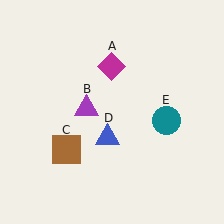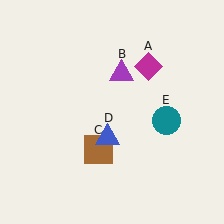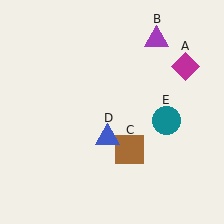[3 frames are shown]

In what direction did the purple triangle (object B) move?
The purple triangle (object B) moved up and to the right.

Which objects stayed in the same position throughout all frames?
Blue triangle (object D) and teal circle (object E) remained stationary.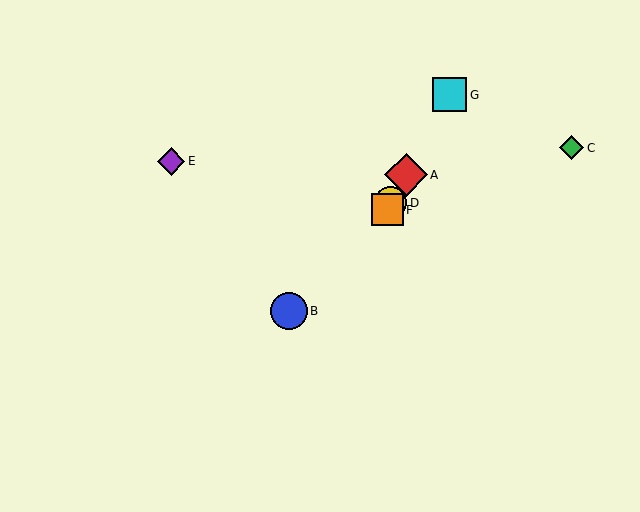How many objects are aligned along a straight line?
4 objects (A, D, F, G) are aligned along a straight line.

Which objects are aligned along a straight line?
Objects A, D, F, G are aligned along a straight line.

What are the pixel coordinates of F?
Object F is at (387, 210).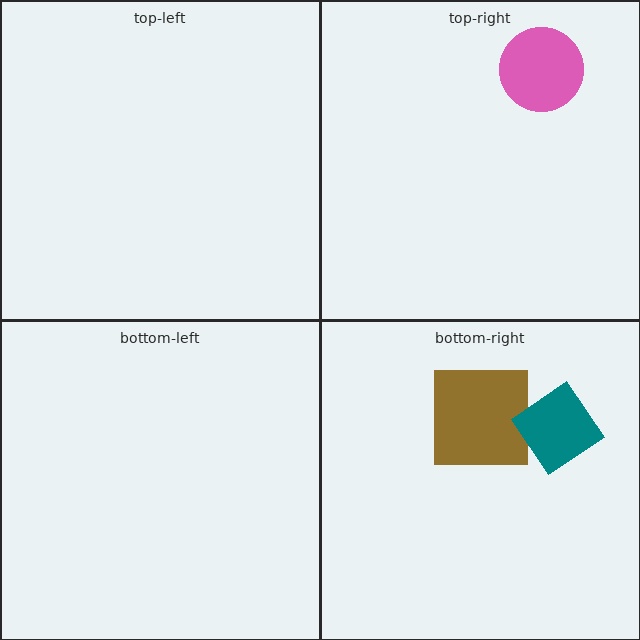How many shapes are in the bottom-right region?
2.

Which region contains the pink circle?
The top-right region.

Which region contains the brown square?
The bottom-right region.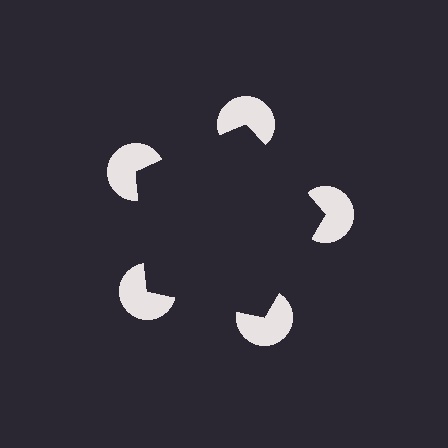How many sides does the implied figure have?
5 sides.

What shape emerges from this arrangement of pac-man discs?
An illusory pentagon — its edges are inferred from the aligned wedge cuts in the pac-man discs, not physically drawn.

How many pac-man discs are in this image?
There are 5 — one at each vertex of the illusory pentagon.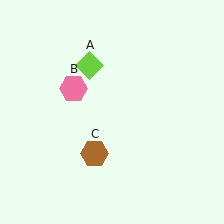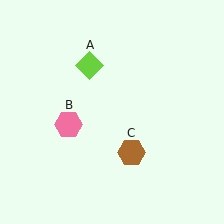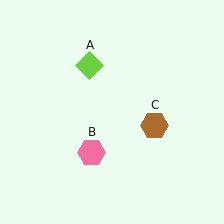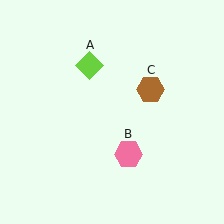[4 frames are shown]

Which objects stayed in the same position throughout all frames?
Lime diamond (object A) remained stationary.